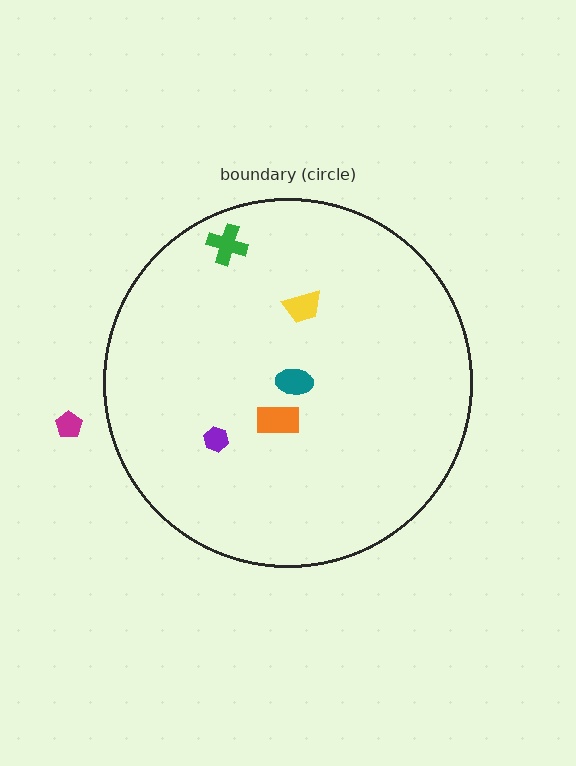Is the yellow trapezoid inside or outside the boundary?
Inside.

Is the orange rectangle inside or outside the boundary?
Inside.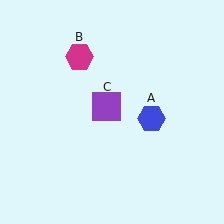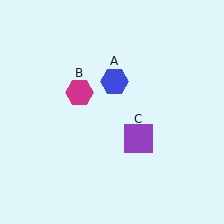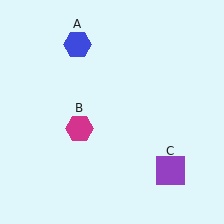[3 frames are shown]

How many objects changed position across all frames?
3 objects changed position: blue hexagon (object A), magenta hexagon (object B), purple square (object C).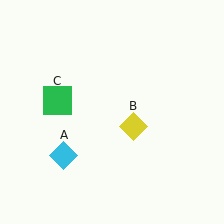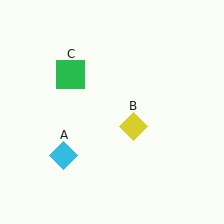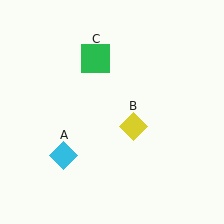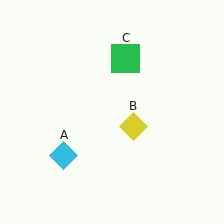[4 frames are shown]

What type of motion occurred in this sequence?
The green square (object C) rotated clockwise around the center of the scene.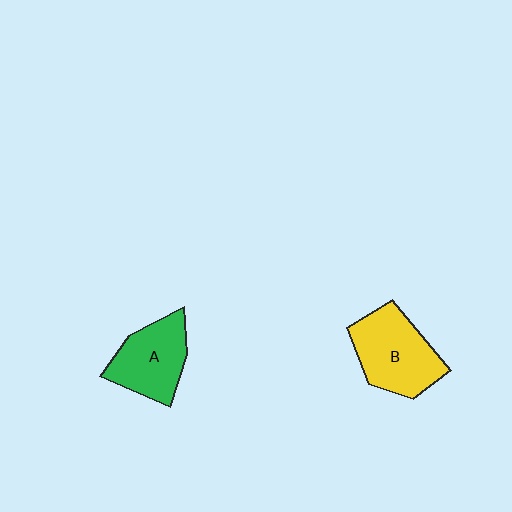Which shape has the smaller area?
Shape A (green).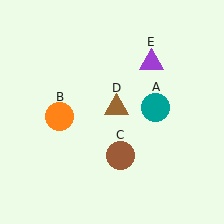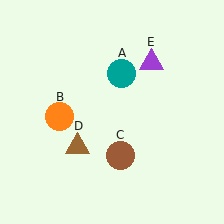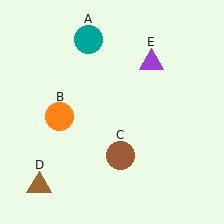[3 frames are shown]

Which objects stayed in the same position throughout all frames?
Orange circle (object B) and brown circle (object C) and purple triangle (object E) remained stationary.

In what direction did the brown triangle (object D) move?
The brown triangle (object D) moved down and to the left.